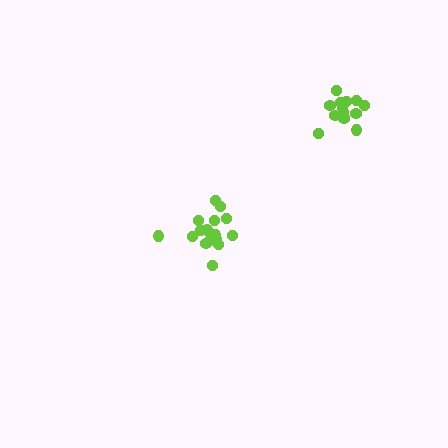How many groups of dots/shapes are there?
There are 2 groups.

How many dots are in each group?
Group 1: 13 dots, Group 2: 16 dots (29 total).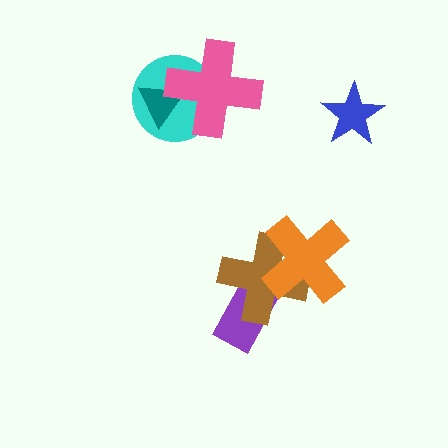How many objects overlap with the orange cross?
1 object overlaps with the orange cross.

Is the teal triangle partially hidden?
Yes, it is partially covered by another shape.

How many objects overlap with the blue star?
0 objects overlap with the blue star.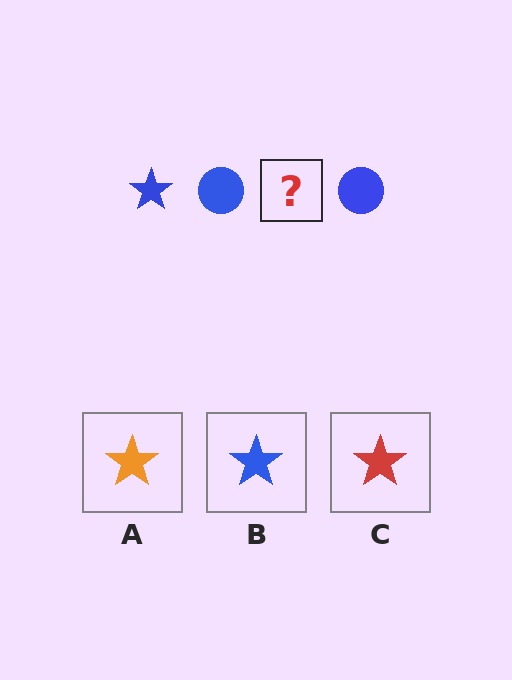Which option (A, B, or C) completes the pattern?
B.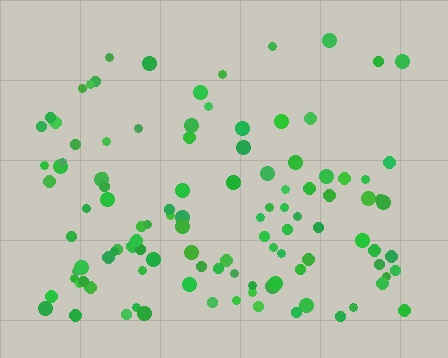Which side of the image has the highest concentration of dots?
The bottom.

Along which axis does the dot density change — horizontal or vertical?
Vertical.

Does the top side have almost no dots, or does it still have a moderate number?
Still a moderate number, just noticeably fewer than the bottom.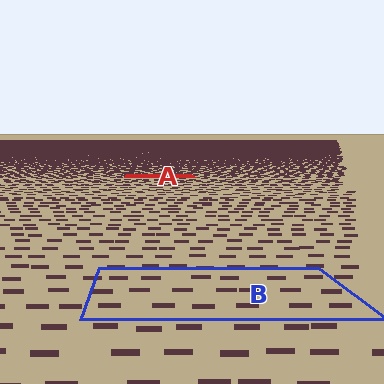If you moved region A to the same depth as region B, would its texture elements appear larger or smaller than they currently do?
They would appear larger. At a closer depth, the same texture elements are projected at a bigger on-screen size.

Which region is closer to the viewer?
Region B is closer. The texture elements there are larger and more spread out.